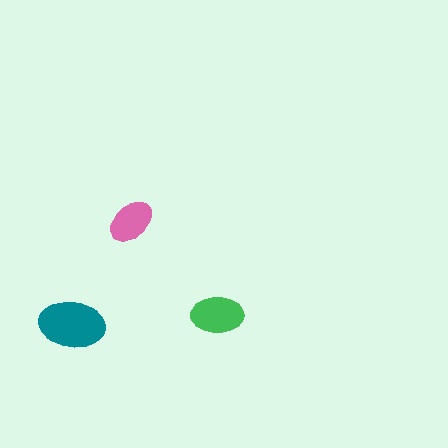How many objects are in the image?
There are 3 objects in the image.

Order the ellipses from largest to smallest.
the teal one, the green one, the pink one.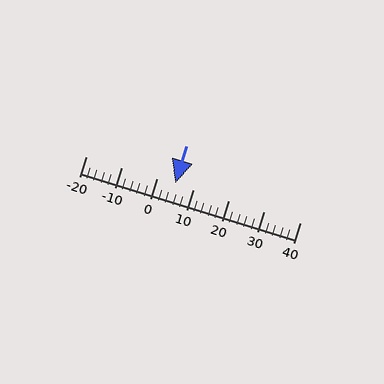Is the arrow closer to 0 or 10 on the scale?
The arrow is closer to 10.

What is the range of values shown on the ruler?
The ruler shows values from -20 to 40.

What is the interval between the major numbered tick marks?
The major tick marks are spaced 10 units apart.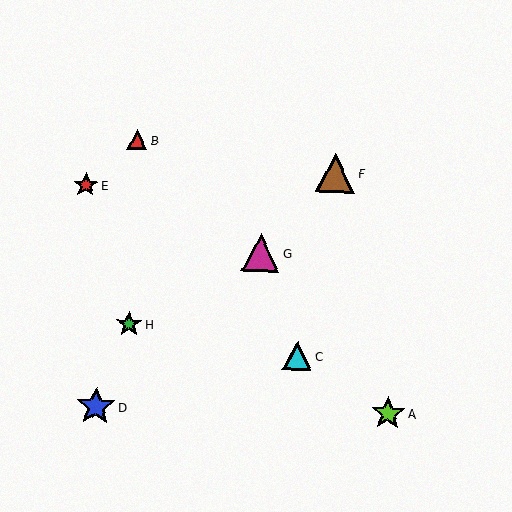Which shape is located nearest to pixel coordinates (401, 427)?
The lime star (labeled A) at (388, 414) is nearest to that location.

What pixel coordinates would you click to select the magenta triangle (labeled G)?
Click at (260, 253) to select the magenta triangle G.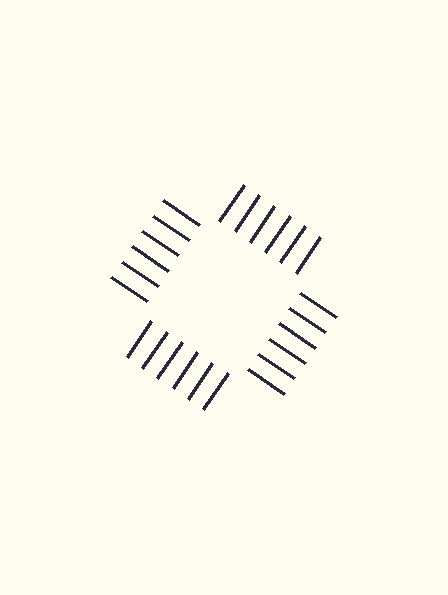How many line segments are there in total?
24 — 6 along each of the 4 edges.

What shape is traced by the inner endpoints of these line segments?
An illusory square — the line segments terminate on its edges but no continuous stroke is drawn.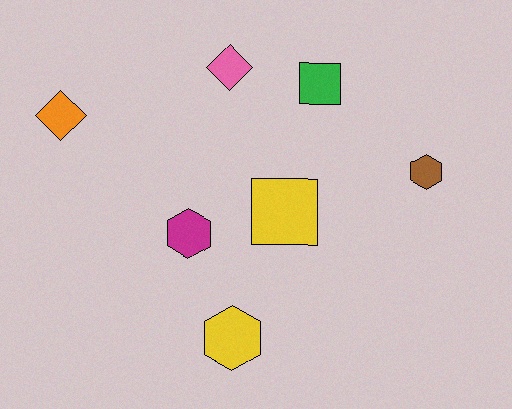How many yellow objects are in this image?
There are 2 yellow objects.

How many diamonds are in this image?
There are 2 diamonds.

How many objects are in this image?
There are 7 objects.